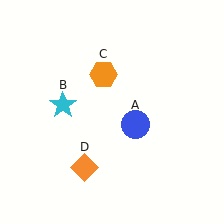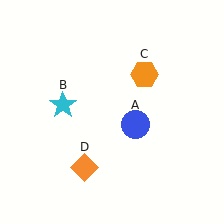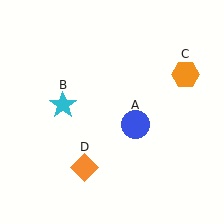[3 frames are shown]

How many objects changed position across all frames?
1 object changed position: orange hexagon (object C).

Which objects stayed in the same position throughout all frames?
Blue circle (object A) and cyan star (object B) and orange diamond (object D) remained stationary.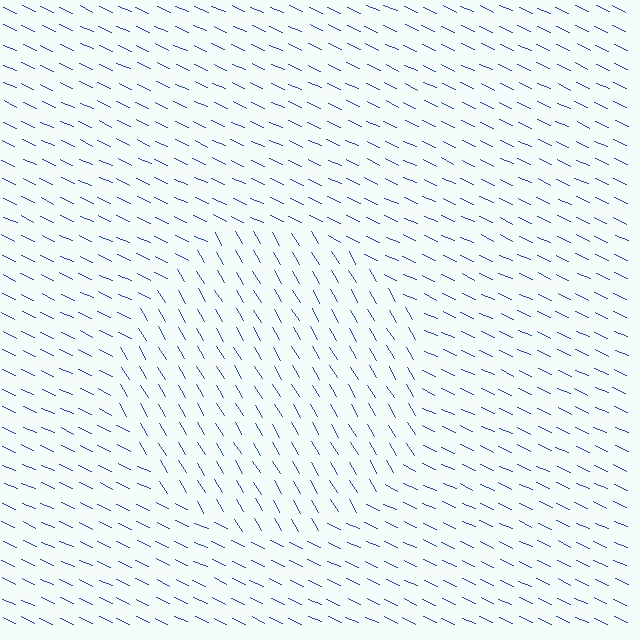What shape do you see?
I see a circle.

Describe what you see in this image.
The image is filled with small blue line segments. A circle region in the image has lines oriented differently from the surrounding lines, creating a visible texture boundary.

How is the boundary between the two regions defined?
The boundary is defined purely by a change in line orientation (approximately 35 degrees difference). All lines are the same color and thickness.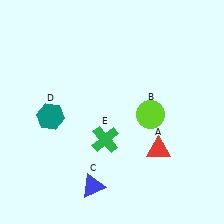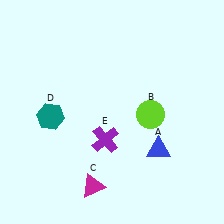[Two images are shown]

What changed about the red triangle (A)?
In Image 1, A is red. In Image 2, it changed to blue.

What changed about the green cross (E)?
In Image 1, E is green. In Image 2, it changed to purple.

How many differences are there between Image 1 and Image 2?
There are 3 differences between the two images.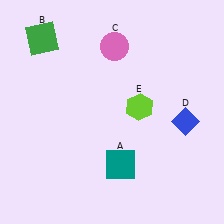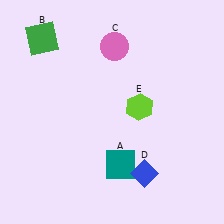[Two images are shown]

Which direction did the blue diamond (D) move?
The blue diamond (D) moved down.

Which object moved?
The blue diamond (D) moved down.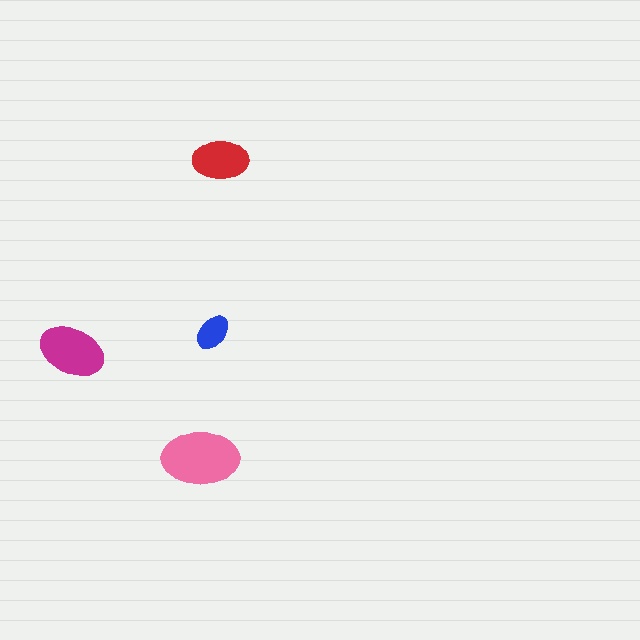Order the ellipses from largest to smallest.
the pink one, the magenta one, the red one, the blue one.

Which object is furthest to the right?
The red ellipse is rightmost.